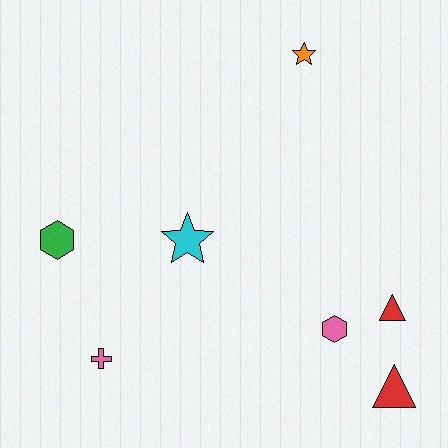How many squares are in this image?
There are no squares.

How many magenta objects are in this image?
There are no magenta objects.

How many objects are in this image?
There are 7 objects.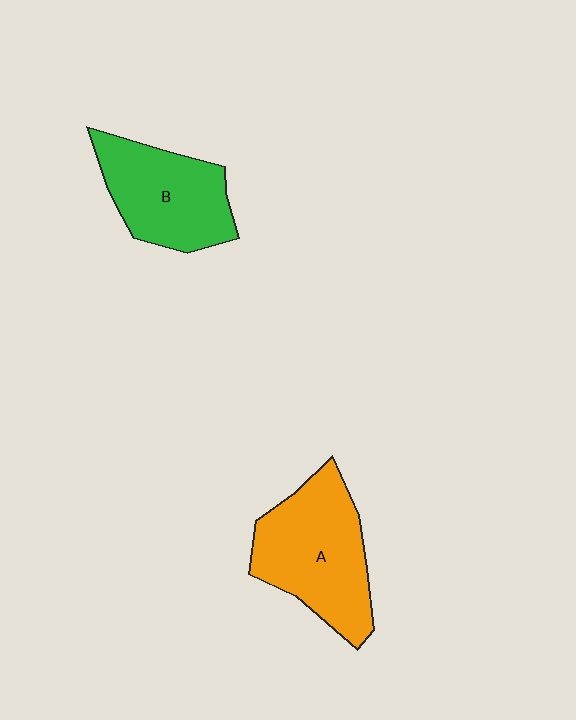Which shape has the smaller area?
Shape B (green).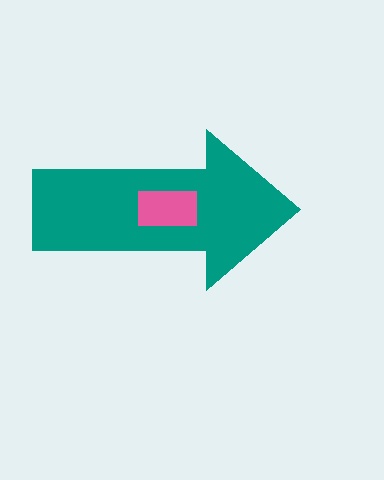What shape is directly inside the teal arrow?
The pink rectangle.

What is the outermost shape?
The teal arrow.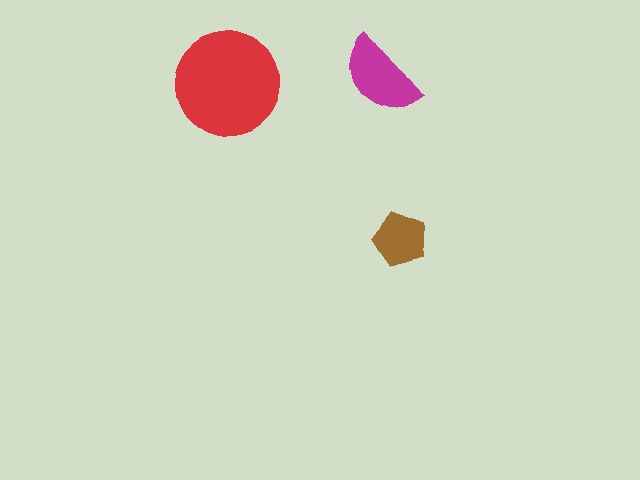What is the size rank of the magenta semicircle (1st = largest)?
2nd.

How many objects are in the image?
There are 3 objects in the image.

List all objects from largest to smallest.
The red circle, the magenta semicircle, the brown pentagon.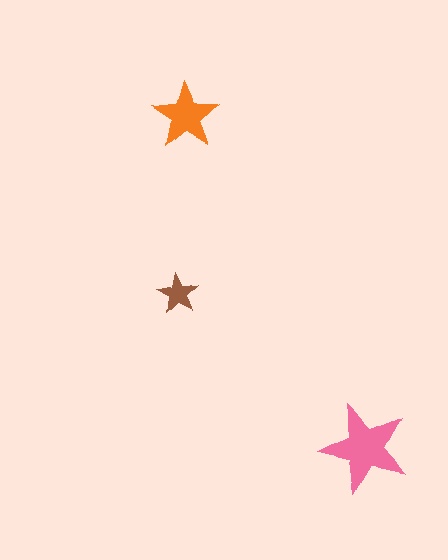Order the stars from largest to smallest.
the pink one, the orange one, the brown one.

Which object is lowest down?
The pink star is bottommost.